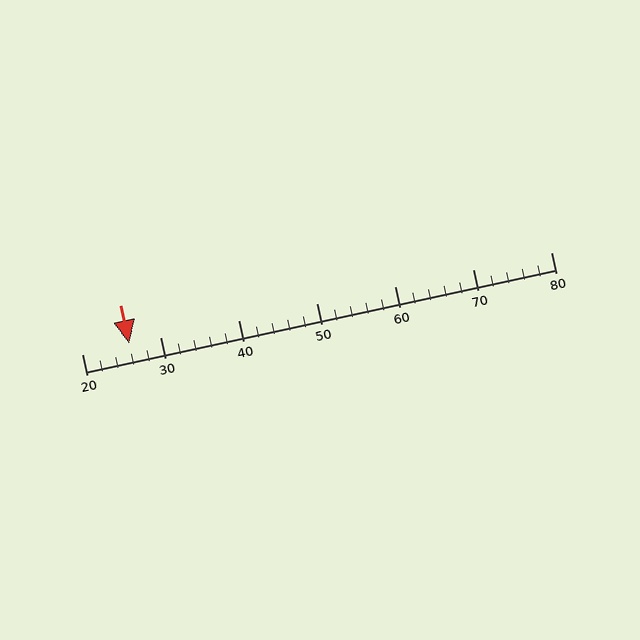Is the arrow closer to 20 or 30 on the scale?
The arrow is closer to 30.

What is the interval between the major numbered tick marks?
The major tick marks are spaced 10 units apart.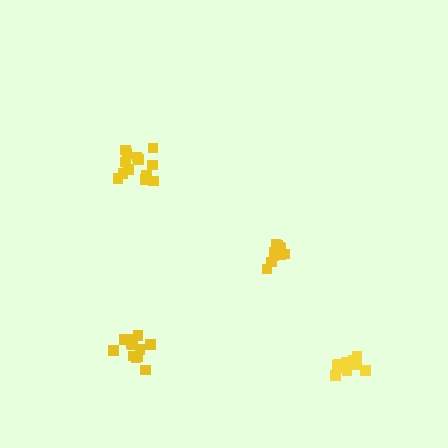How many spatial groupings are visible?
There are 4 spatial groupings.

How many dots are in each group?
Group 1: 10 dots, Group 2: 13 dots, Group 3: 13 dots, Group 4: 12 dots (48 total).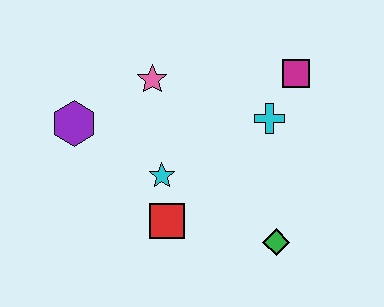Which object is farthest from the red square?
The magenta square is farthest from the red square.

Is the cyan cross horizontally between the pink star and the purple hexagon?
No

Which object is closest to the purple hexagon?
The pink star is closest to the purple hexagon.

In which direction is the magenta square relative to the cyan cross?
The magenta square is above the cyan cross.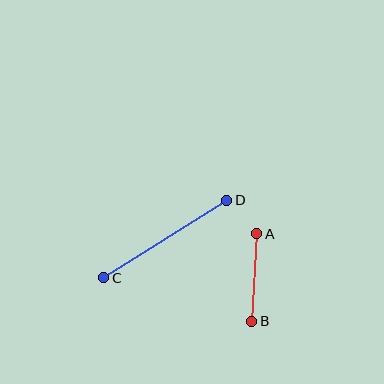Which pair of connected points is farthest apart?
Points C and D are farthest apart.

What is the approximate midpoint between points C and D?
The midpoint is at approximately (165, 239) pixels.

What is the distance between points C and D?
The distance is approximately 145 pixels.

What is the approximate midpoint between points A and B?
The midpoint is at approximately (254, 277) pixels.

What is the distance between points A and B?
The distance is approximately 88 pixels.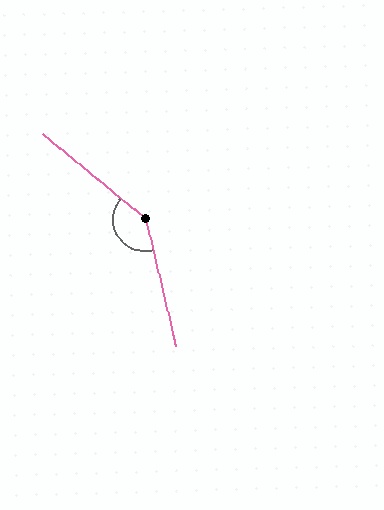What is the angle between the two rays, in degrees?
Approximately 143 degrees.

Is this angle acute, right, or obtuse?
It is obtuse.